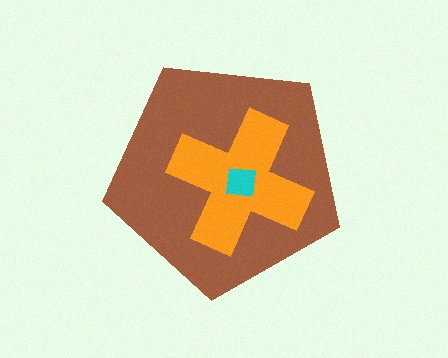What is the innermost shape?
The cyan square.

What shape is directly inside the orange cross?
The cyan square.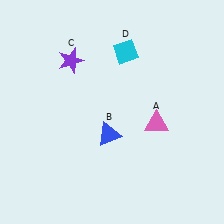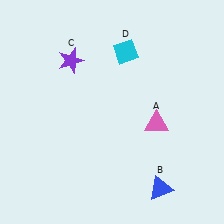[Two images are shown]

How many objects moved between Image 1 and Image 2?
1 object moved between the two images.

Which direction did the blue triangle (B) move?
The blue triangle (B) moved down.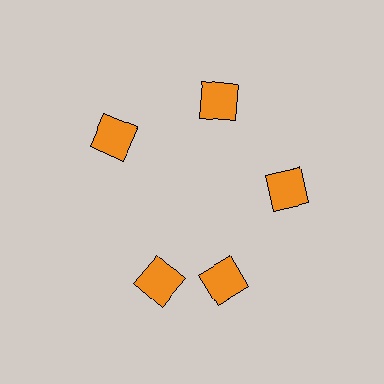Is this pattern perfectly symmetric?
No. The 5 orange squares are arranged in a ring, but one element near the 8 o'clock position is rotated out of alignment along the ring, breaking the 5-fold rotational symmetry.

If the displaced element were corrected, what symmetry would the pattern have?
It would have 5-fold rotational symmetry — the pattern would map onto itself every 72 degrees.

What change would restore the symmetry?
The symmetry would be restored by rotating it back into even spacing with its neighbors so that all 5 squares sit at equal angles and equal distance from the center.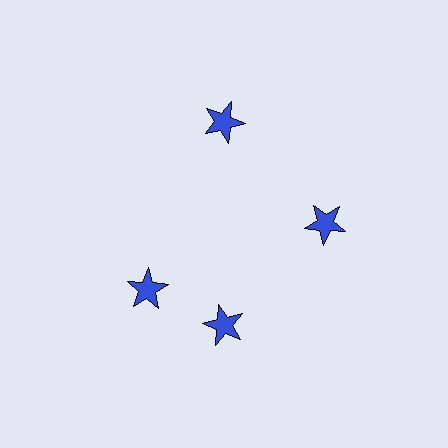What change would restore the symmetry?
The symmetry would be restored by rotating it back into even spacing with its neighbors so that all 4 stars sit at equal angles and equal distance from the center.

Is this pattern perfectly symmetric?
No. The 4 blue stars are arranged in a ring, but one element near the 9 o'clock position is rotated out of alignment along the ring, breaking the 4-fold rotational symmetry.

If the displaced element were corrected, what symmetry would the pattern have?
It would have 4-fold rotational symmetry — the pattern would map onto itself every 90 degrees.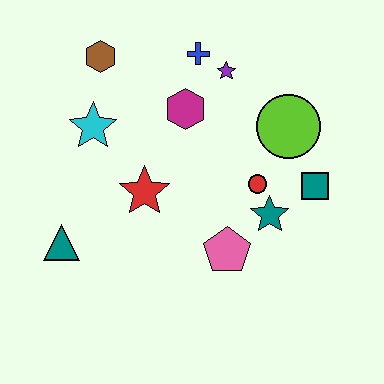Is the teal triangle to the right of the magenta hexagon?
No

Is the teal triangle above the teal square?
No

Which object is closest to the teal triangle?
The red star is closest to the teal triangle.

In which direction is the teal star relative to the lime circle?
The teal star is below the lime circle.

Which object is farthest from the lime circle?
The teal triangle is farthest from the lime circle.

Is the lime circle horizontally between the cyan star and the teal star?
No